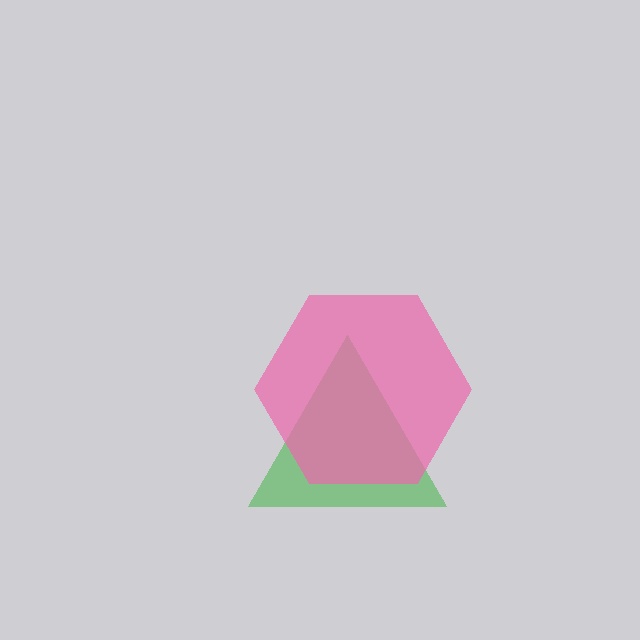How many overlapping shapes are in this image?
There are 2 overlapping shapes in the image.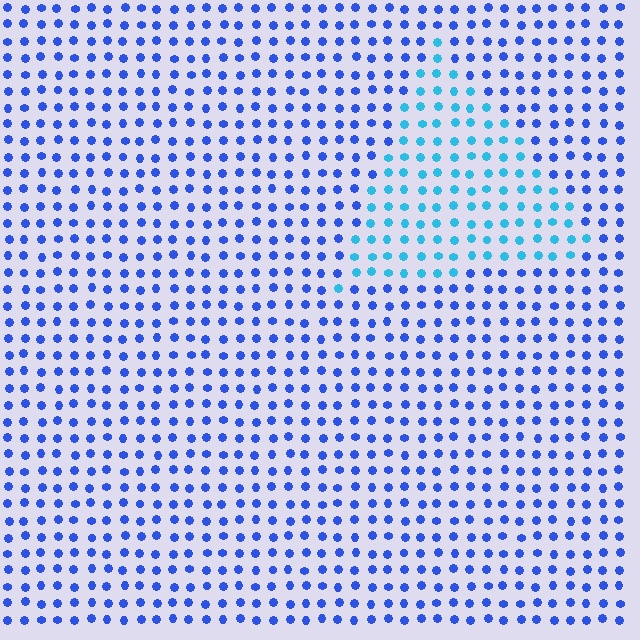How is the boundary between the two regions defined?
The boundary is defined purely by a slight shift in hue (about 36 degrees). Spacing, size, and orientation are identical on both sides.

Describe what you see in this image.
The image is filled with small blue elements in a uniform arrangement. A triangle-shaped region is visible where the elements are tinted to a slightly different hue, forming a subtle color boundary.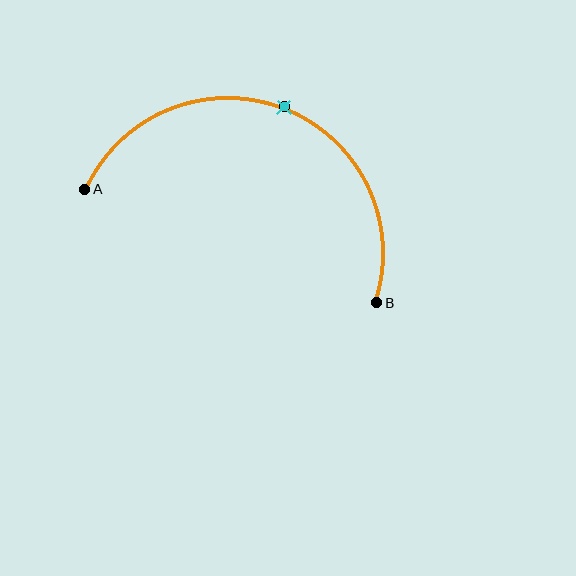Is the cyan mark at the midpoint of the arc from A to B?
Yes. The cyan mark lies on the arc at equal arc-length from both A and B — it is the arc midpoint.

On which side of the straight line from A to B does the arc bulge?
The arc bulges above the straight line connecting A and B.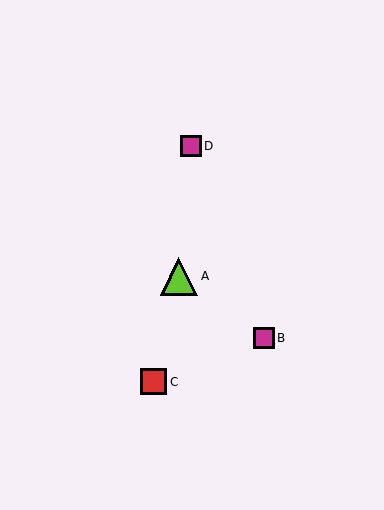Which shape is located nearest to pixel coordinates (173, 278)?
The lime triangle (labeled A) at (179, 276) is nearest to that location.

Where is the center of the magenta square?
The center of the magenta square is at (264, 338).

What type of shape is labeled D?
Shape D is a magenta square.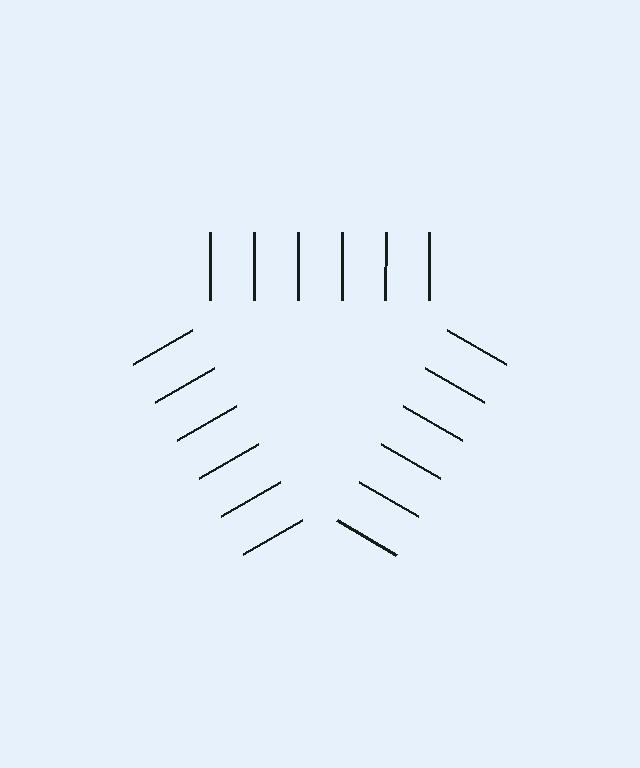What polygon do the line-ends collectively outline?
An illusory triangle — the line segments terminate on its edges but no continuous stroke is drawn.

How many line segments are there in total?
18 — 6 along each of the 3 edges.